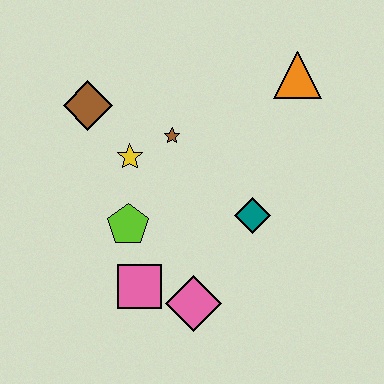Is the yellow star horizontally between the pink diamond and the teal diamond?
No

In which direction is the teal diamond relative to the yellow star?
The teal diamond is to the right of the yellow star.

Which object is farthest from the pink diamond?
The orange triangle is farthest from the pink diamond.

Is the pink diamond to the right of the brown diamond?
Yes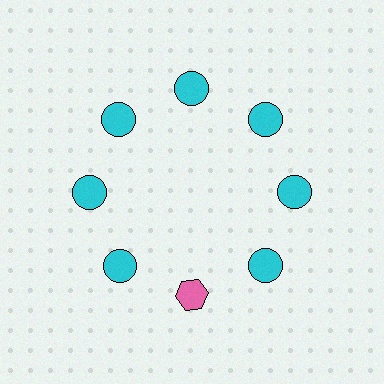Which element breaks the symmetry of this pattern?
The pink hexagon at roughly the 6 o'clock position breaks the symmetry. All other shapes are cyan circles.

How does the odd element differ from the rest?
It differs in both color (pink instead of cyan) and shape (hexagon instead of circle).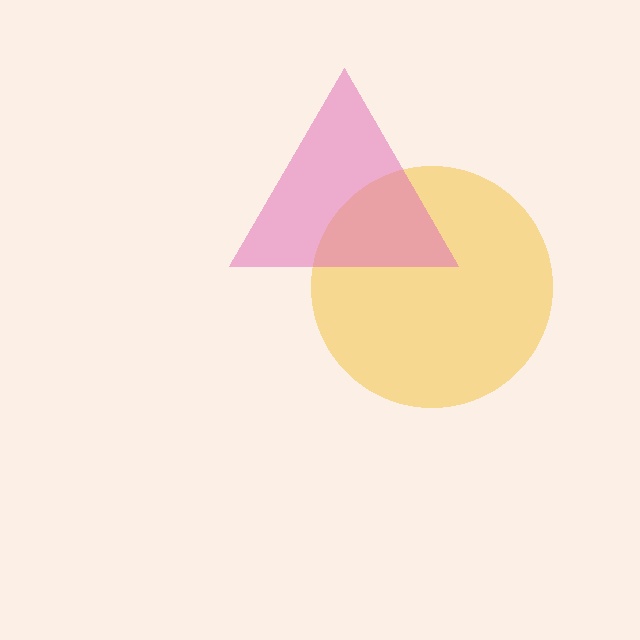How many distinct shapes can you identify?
There are 2 distinct shapes: a yellow circle, a pink triangle.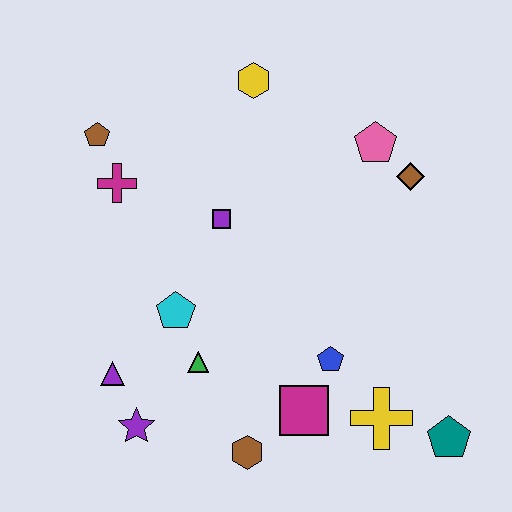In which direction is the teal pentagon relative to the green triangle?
The teal pentagon is to the right of the green triangle.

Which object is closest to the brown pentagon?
The magenta cross is closest to the brown pentagon.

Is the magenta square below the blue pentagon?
Yes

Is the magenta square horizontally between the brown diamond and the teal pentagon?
No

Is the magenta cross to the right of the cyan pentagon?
No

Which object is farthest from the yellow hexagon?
The teal pentagon is farthest from the yellow hexagon.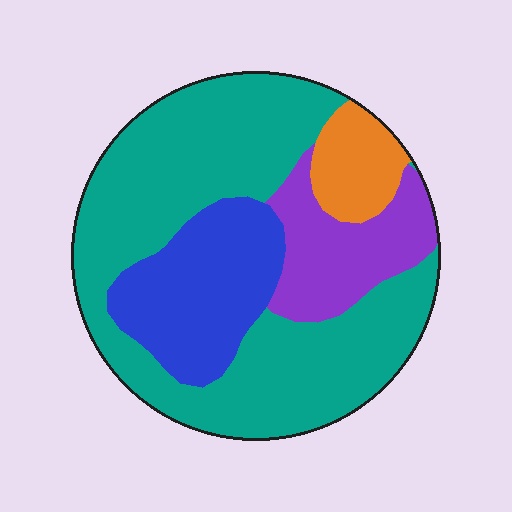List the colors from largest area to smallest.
From largest to smallest: teal, blue, purple, orange.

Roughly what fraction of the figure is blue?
Blue takes up between a sixth and a third of the figure.